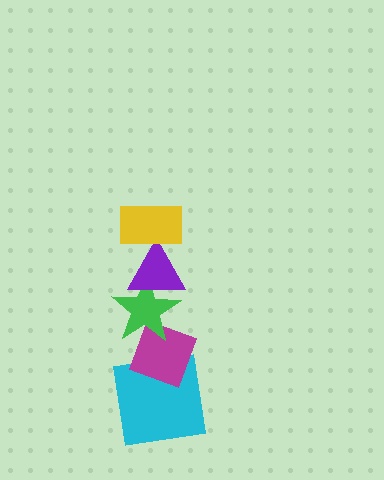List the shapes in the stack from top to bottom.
From top to bottom: the yellow rectangle, the purple triangle, the green star, the magenta diamond, the cyan square.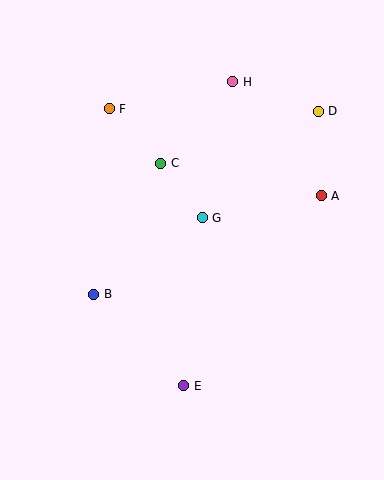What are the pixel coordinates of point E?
Point E is at (184, 386).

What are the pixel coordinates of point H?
Point H is at (233, 82).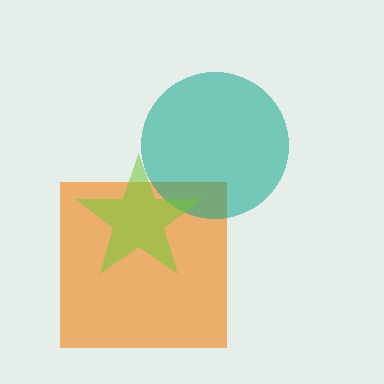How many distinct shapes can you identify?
There are 3 distinct shapes: an orange square, a teal circle, a lime star.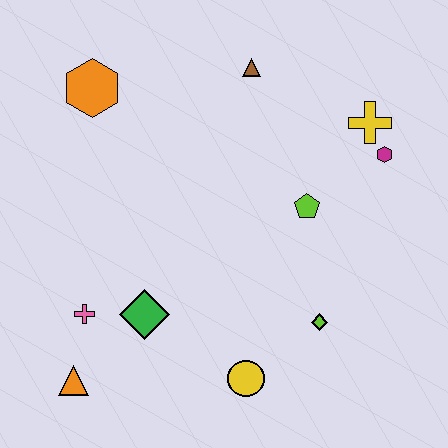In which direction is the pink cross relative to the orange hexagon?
The pink cross is below the orange hexagon.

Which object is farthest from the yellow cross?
The orange triangle is farthest from the yellow cross.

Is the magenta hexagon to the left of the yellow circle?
No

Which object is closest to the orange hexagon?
The brown triangle is closest to the orange hexagon.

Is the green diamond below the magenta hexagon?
Yes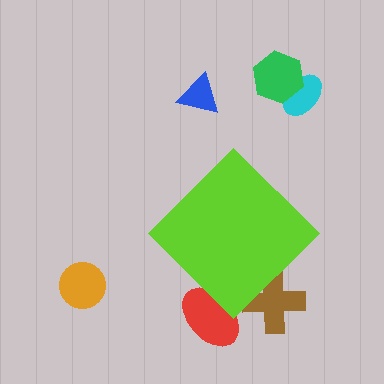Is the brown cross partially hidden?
Yes, the brown cross is partially hidden behind the lime diamond.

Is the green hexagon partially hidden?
No, the green hexagon is fully visible.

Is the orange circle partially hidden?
No, the orange circle is fully visible.